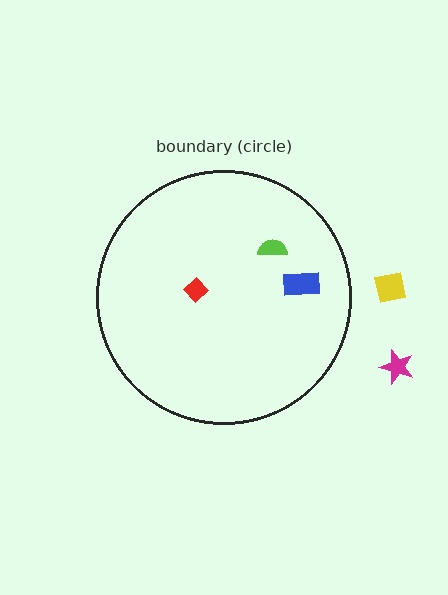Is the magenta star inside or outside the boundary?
Outside.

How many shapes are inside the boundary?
3 inside, 2 outside.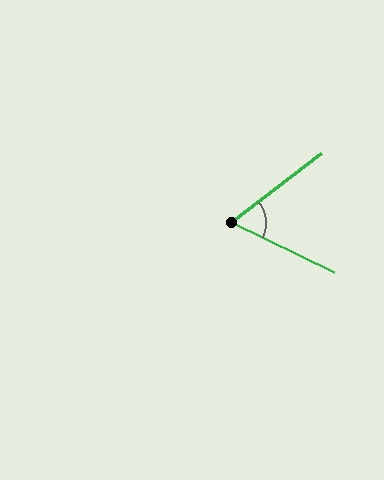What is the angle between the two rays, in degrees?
Approximately 64 degrees.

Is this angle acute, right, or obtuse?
It is acute.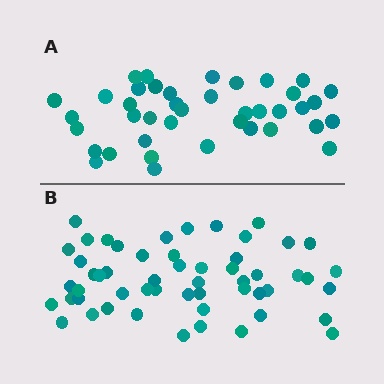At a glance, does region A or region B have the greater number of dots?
Region B (the bottom region) has more dots.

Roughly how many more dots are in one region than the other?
Region B has approximately 15 more dots than region A.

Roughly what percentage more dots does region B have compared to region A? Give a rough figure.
About 35% more.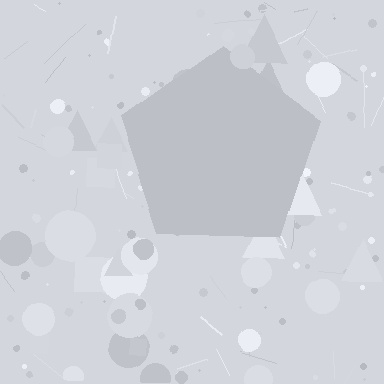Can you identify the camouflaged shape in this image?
The camouflaged shape is a pentagon.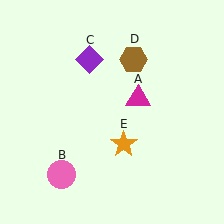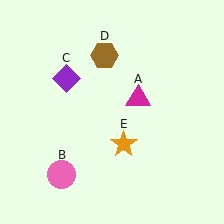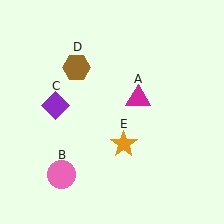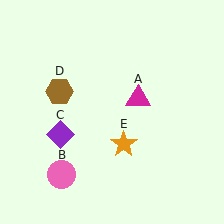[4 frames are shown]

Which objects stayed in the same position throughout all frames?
Magenta triangle (object A) and pink circle (object B) and orange star (object E) remained stationary.